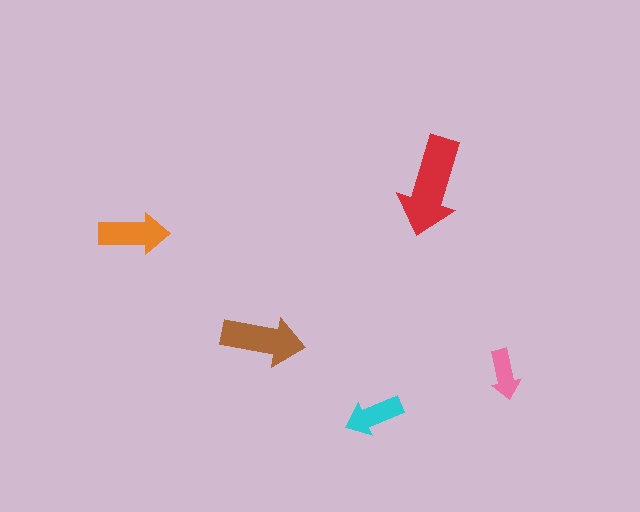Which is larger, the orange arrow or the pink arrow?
The orange one.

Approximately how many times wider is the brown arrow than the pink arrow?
About 1.5 times wider.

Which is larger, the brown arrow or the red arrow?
The red one.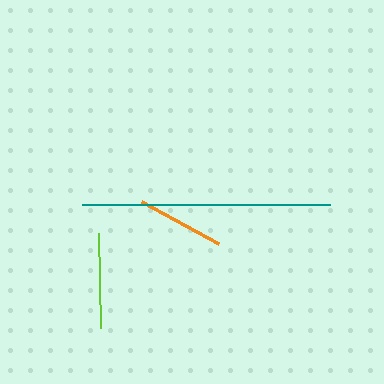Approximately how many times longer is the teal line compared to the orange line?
The teal line is approximately 2.8 times the length of the orange line.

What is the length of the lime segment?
The lime segment is approximately 96 pixels long.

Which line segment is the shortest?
The orange line is the shortest at approximately 87 pixels.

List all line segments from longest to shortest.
From longest to shortest: teal, lime, orange.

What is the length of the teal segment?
The teal segment is approximately 248 pixels long.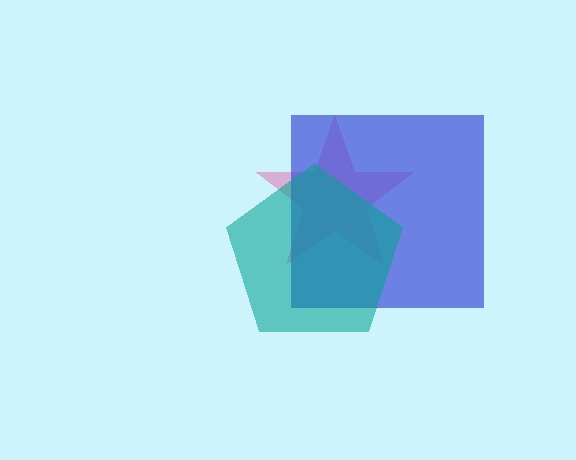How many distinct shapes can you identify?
There are 3 distinct shapes: a pink star, a blue square, a teal pentagon.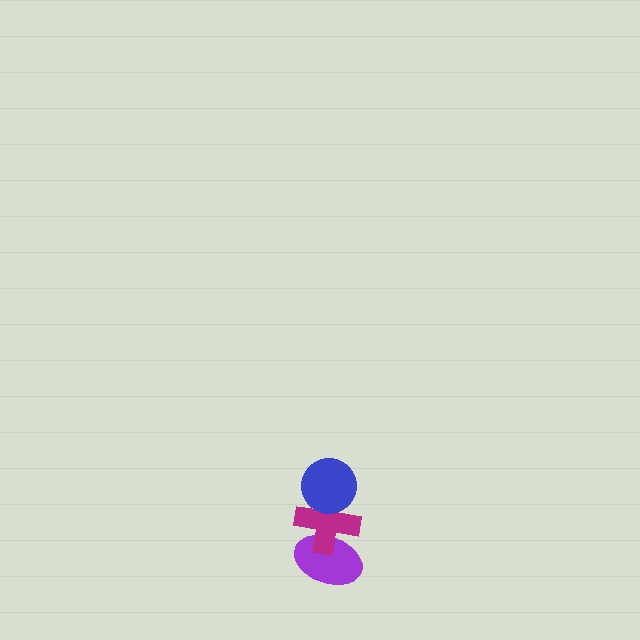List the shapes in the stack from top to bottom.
From top to bottom: the blue circle, the magenta cross, the purple ellipse.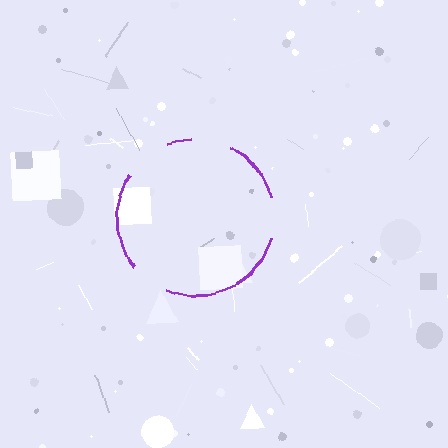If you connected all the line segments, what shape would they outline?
They would outline a circle.